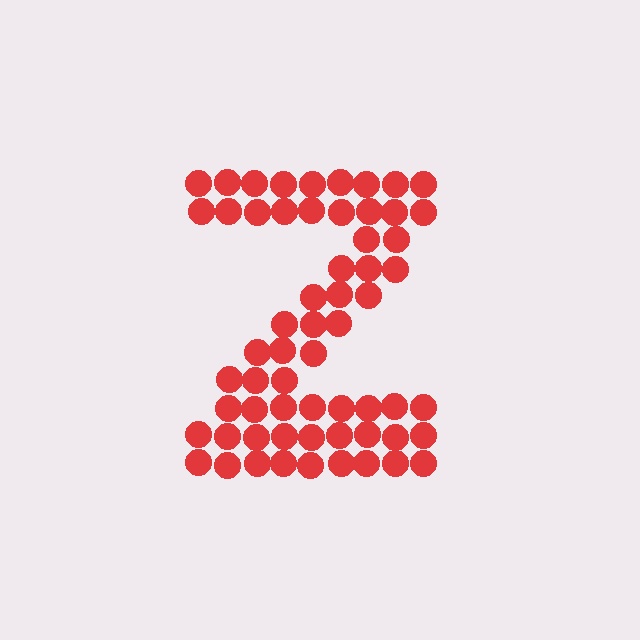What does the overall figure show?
The overall figure shows the letter Z.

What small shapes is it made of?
It is made of small circles.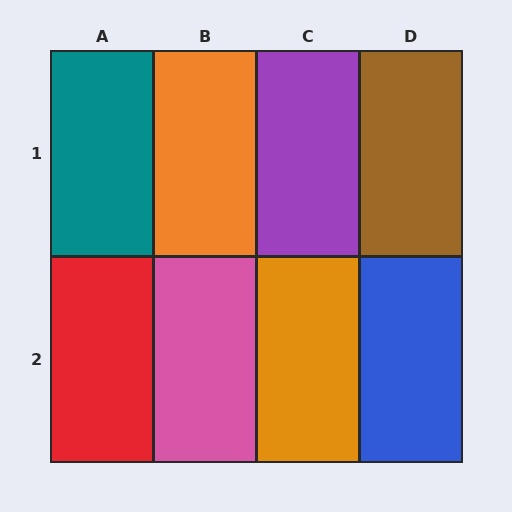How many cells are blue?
1 cell is blue.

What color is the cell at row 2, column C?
Orange.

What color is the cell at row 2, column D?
Blue.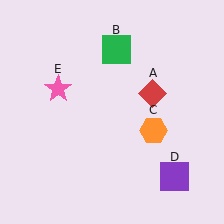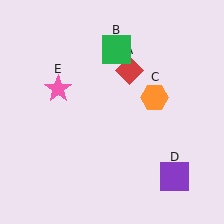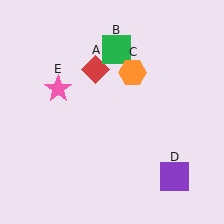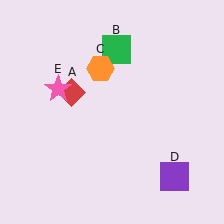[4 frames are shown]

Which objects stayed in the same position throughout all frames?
Green square (object B) and purple square (object D) and pink star (object E) remained stationary.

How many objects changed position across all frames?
2 objects changed position: red diamond (object A), orange hexagon (object C).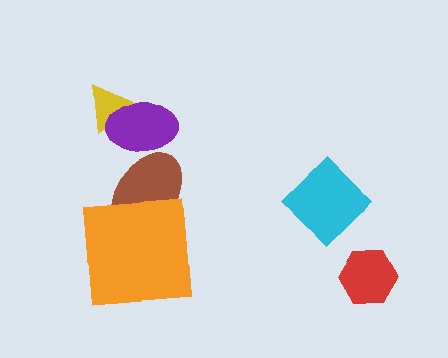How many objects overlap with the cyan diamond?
0 objects overlap with the cyan diamond.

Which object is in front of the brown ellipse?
The orange square is in front of the brown ellipse.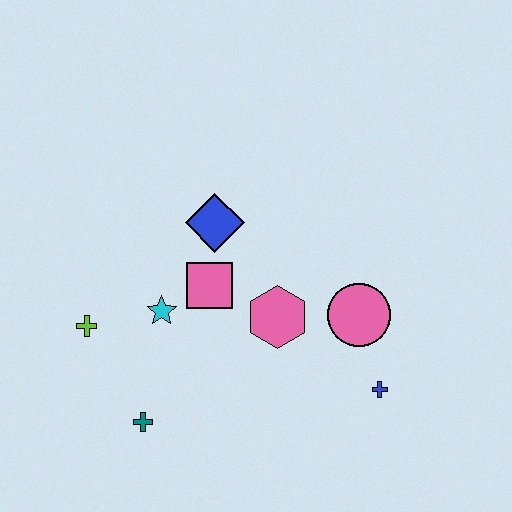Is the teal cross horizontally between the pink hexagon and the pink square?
No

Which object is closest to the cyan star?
The pink square is closest to the cyan star.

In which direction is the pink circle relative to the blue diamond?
The pink circle is to the right of the blue diamond.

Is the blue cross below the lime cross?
Yes